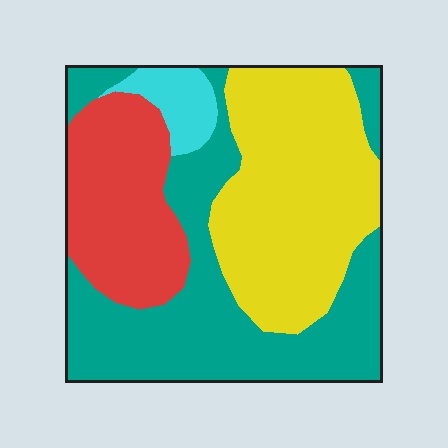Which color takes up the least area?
Cyan, at roughly 5%.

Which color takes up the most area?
Teal, at roughly 40%.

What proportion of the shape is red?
Red covers 21% of the shape.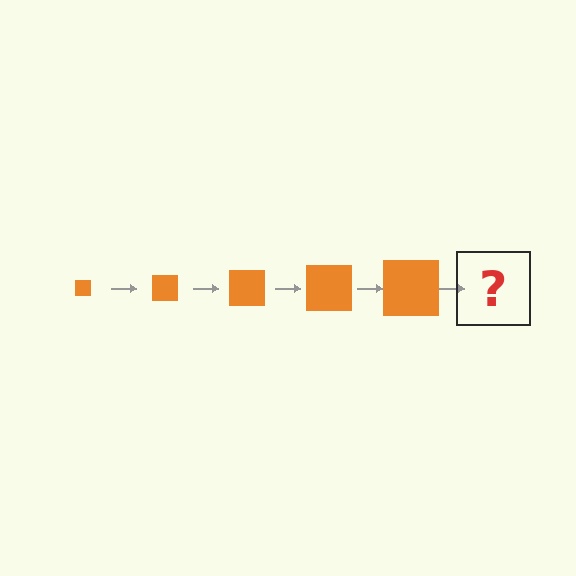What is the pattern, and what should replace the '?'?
The pattern is that the square gets progressively larger each step. The '?' should be an orange square, larger than the previous one.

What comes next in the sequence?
The next element should be an orange square, larger than the previous one.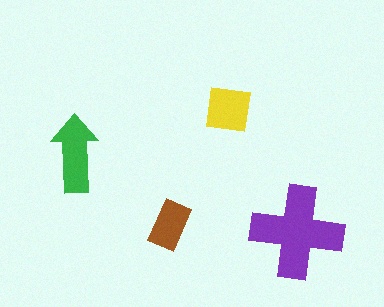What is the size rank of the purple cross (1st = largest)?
1st.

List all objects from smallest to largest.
The brown rectangle, the yellow square, the green arrow, the purple cross.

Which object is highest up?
The yellow square is topmost.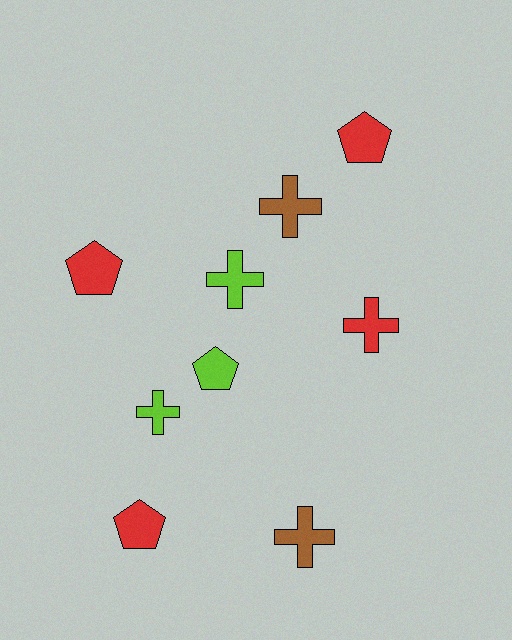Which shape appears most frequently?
Cross, with 5 objects.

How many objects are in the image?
There are 9 objects.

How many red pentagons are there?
There are 3 red pentagons.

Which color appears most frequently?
Red, with 4 objects.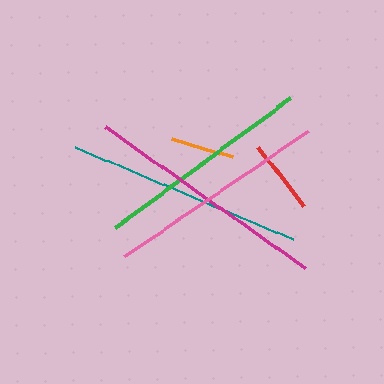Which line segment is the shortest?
The orange line is the shortest at approximately 64 pixels.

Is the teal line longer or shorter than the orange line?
The teal line is longer than the orange line.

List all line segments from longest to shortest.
From longest to shortest: magenta, teal, pink, green, red, orange.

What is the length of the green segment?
The green segment is approximately 219 pixels long.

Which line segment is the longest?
The magenta line is the longest at approximately 245 pixels.